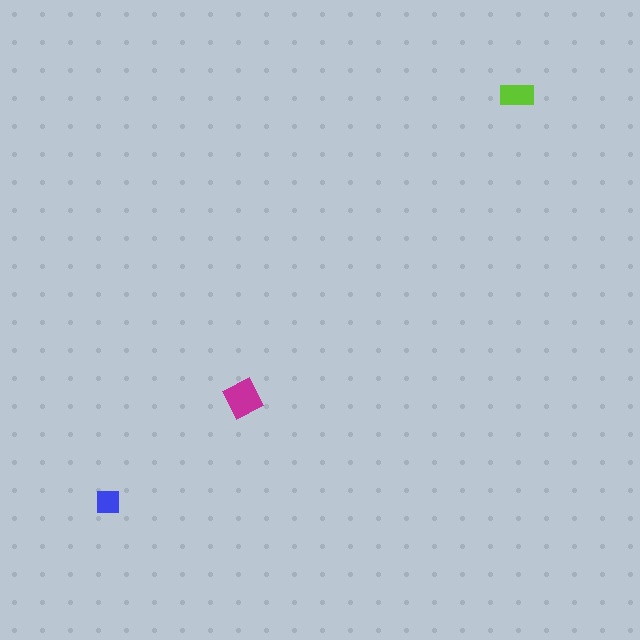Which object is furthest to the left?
The blue square is leftmost.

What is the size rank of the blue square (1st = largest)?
3rd.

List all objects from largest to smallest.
The magenta square, the lime rectangle, the blue square.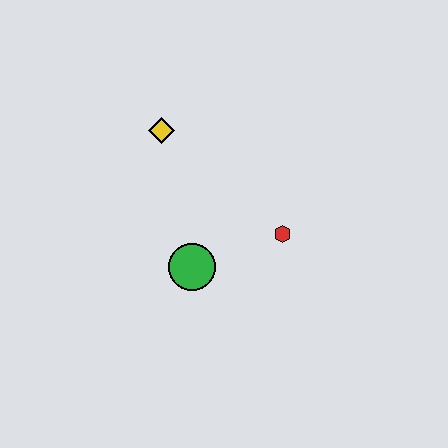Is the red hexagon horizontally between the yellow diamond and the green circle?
No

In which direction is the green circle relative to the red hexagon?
The green circle is to the left of the red hexagon.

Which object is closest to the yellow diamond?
The green circle is closest to the yellow diamond.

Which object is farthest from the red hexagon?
The yellow diamond is farthest from the red hexagon.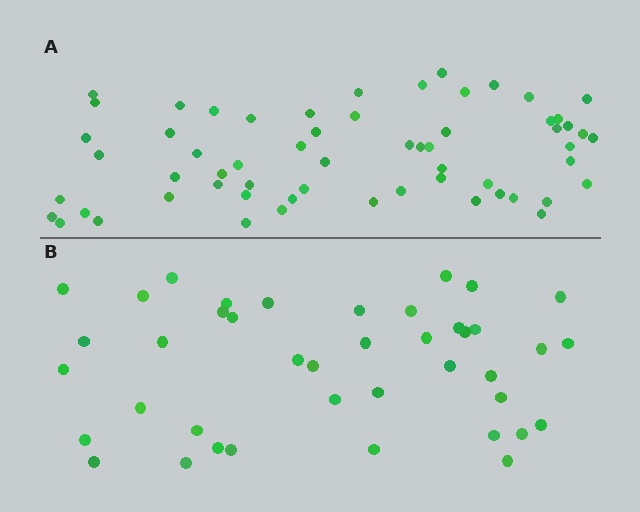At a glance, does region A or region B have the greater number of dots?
Region A (the top region) has more dots.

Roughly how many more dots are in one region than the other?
Region A has approximately 20 more dots than region B.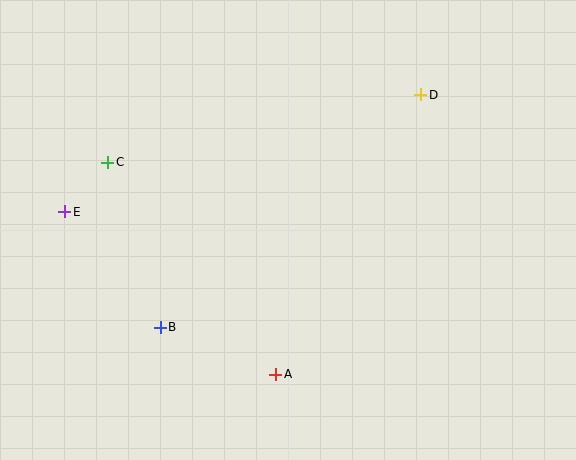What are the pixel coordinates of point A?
Point A is at (276, 374).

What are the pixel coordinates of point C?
Point C is at (108, 162).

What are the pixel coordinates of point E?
Point E is at (65, 212).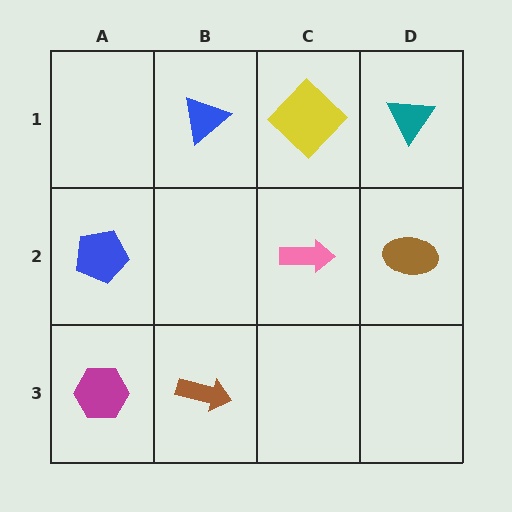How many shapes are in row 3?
2 shapes.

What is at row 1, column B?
A blue triangle.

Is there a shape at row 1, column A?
No, that cell is empty.